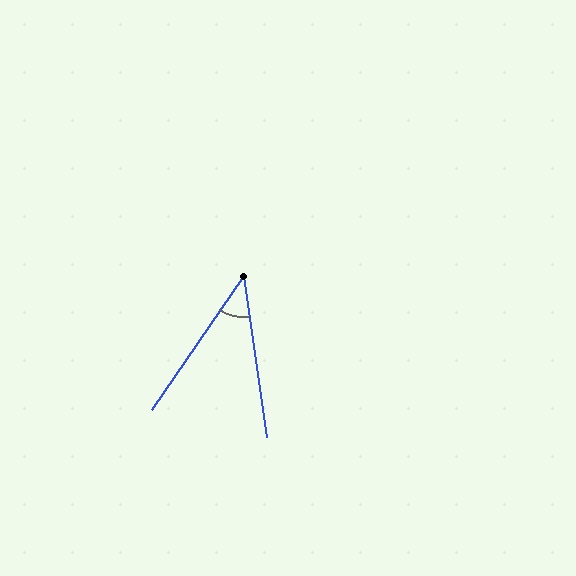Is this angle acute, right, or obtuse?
It is acute.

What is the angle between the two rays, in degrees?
Approximately 43 degrees.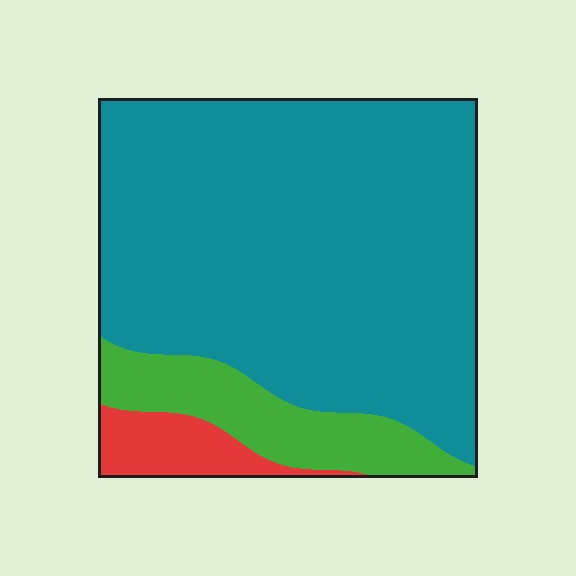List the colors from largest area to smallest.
From largest to smallest: teal, green, red.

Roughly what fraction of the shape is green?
Green covers 15% of the shape.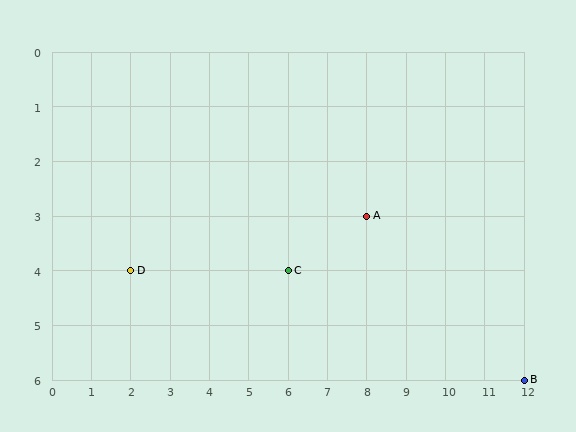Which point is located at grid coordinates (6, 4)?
Point C is at (6, 4).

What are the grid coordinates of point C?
Point C is at grid coordinates (6, 4).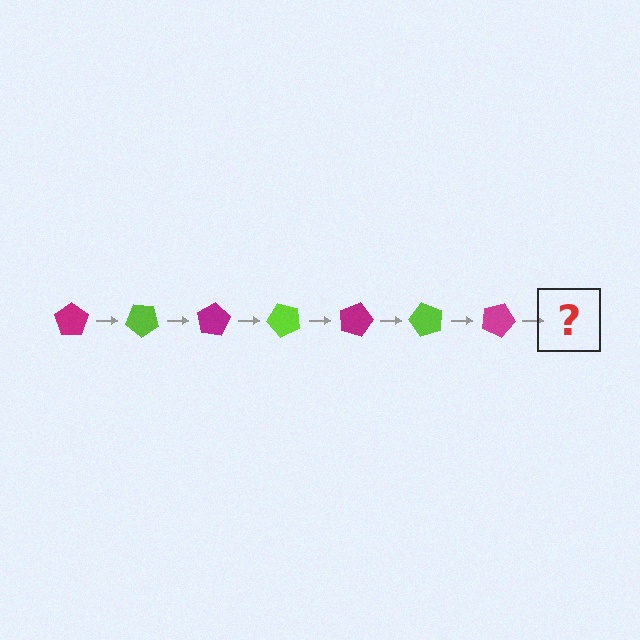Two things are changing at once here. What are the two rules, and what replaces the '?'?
The two rules are that it rotates 40 degrees each step and the color cycles through magenta and lime. The '?' should be a lime pentagon, rotated 280 degrees from the start.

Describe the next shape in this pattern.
It should be a lime pentagon, rotated 280 degrees from the start.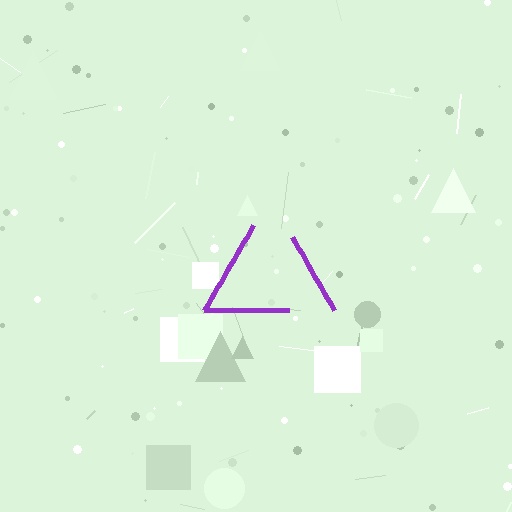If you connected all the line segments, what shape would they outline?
They would outline a triangle.